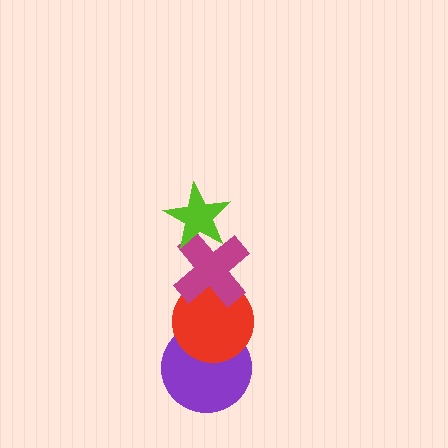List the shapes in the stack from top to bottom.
From top to bottom: the lime star, the magenta cross, the red circle, the purple circle.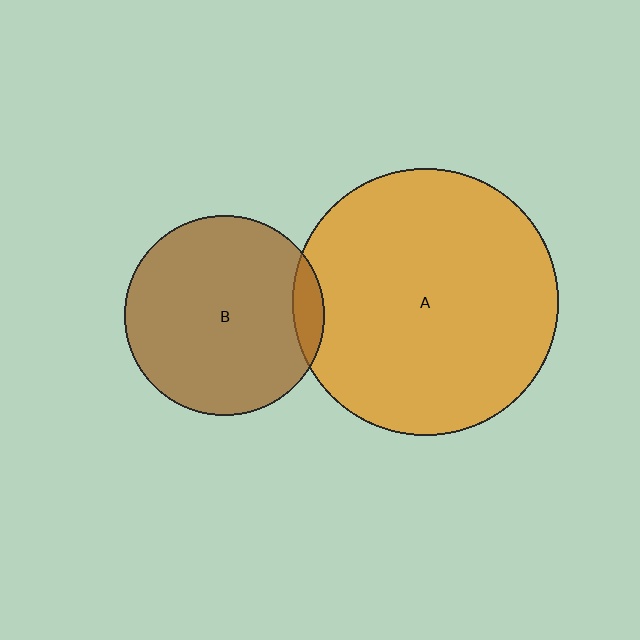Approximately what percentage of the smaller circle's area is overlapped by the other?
Approximately 10%.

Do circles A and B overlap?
Yes.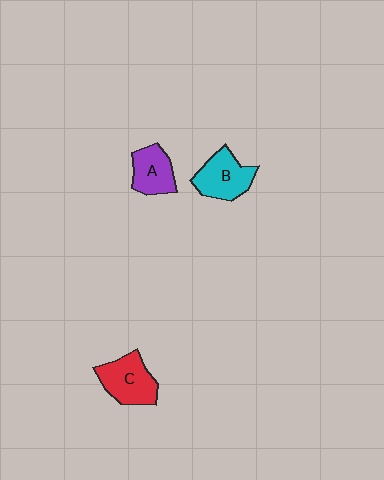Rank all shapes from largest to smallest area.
From largest to smallest: C (red), B (cyan), A (purple).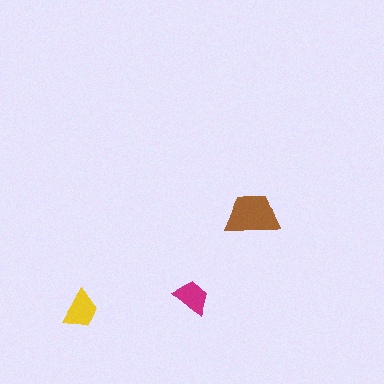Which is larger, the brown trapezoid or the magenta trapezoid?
The brown one.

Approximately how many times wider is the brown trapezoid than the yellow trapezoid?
About 1.5 times wider.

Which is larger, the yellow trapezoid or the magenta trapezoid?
The yellow one.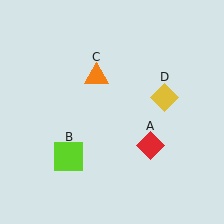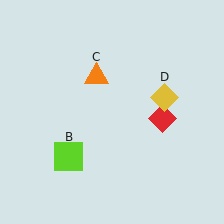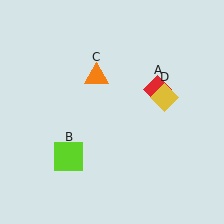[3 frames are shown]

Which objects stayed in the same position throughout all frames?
Lime square (object B) and orange triangle (object C) and yellow diamond (object D) remained stationary.